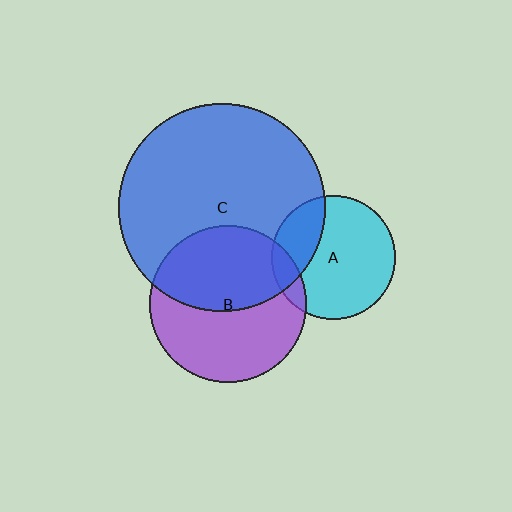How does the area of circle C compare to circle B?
Approximately 1.7 times.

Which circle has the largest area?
Circle C (blue).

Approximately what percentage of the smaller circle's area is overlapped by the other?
Approximately 10%.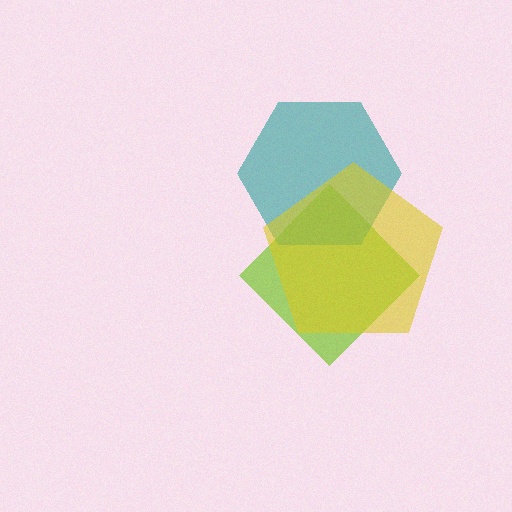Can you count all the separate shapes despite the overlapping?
Yes, there are 3 separate shapes.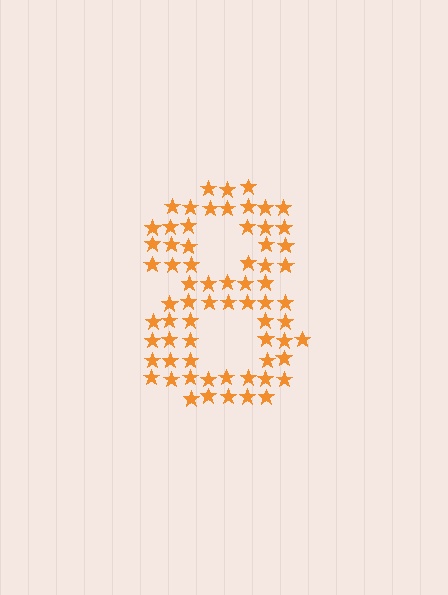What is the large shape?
The large shape is the digit 8.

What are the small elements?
The small elements are stars.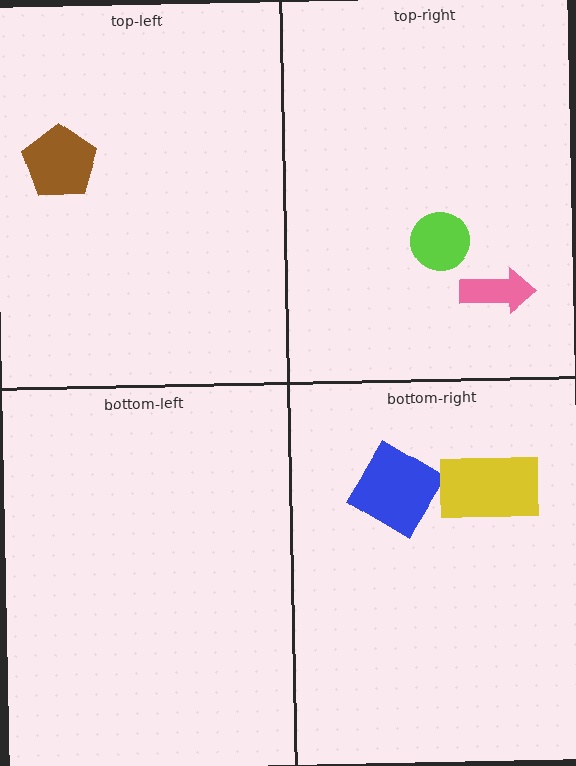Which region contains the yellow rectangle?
The bottom-right region.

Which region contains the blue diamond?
The bottom-right region.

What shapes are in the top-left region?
The brown pentagon.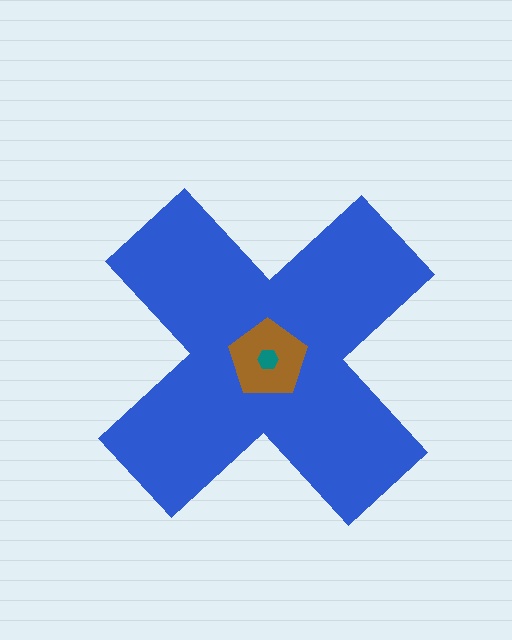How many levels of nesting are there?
3.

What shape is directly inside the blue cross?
The brown pentagon.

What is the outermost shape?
The blue cross.